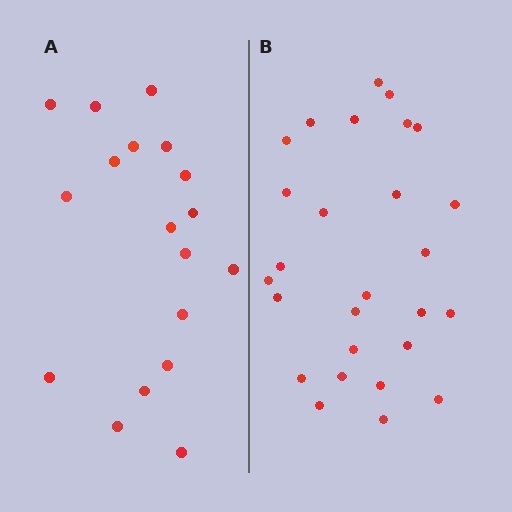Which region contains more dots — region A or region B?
Region B (the right region) has more dots.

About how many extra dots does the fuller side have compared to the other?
Region B has roughly 8 or so more dots than region A.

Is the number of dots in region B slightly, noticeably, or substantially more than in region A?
Region B has substantially more. The ratio is roughly 1.5 to 1.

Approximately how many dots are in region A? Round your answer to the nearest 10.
About 20 dots. (The exact count is 18, which rounds to 20.)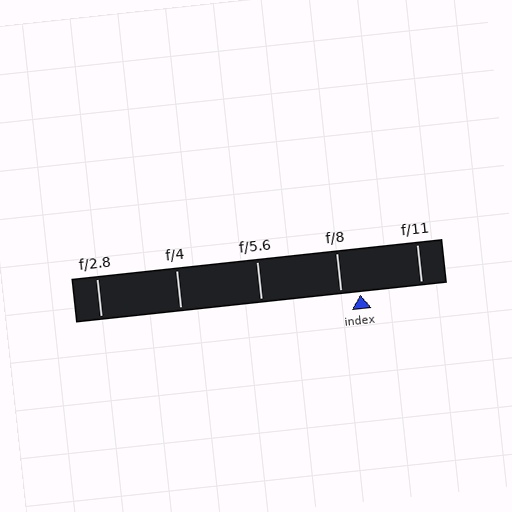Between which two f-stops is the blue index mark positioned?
The index mark is between f/8 and f/11.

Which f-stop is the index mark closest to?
The index mark is closest to f/8.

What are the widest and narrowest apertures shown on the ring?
The widest aperture shown is f/2.8 and the narrowest is f/11.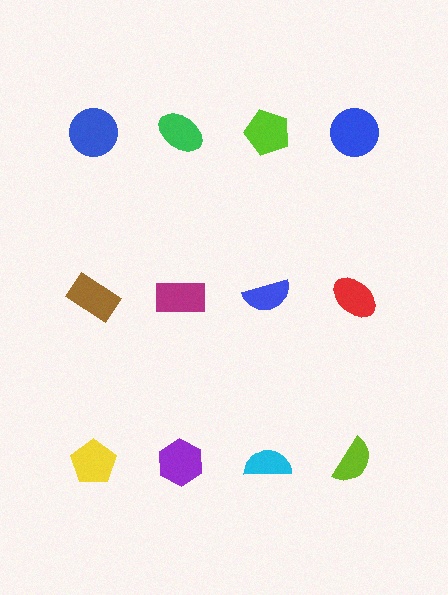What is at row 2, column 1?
A brown rectangle.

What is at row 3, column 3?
A cyan semicircle.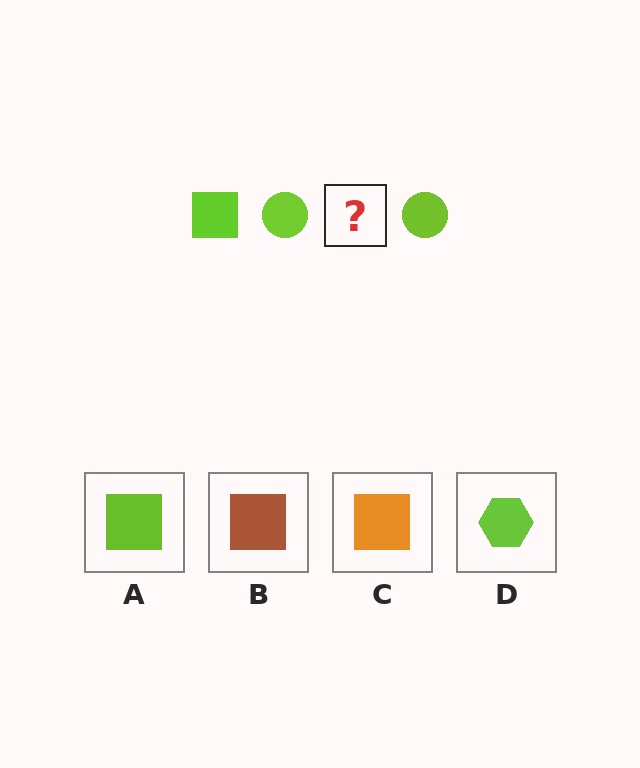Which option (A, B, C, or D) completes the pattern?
A.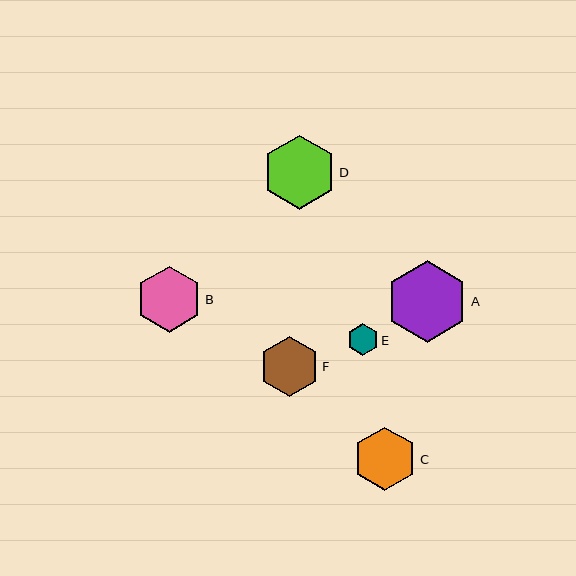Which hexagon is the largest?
Hexagon A is the largest with a size of approximately 82 pixels.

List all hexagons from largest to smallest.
From largest to smallest: A, D, B, C, F, E.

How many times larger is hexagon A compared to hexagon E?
Hexagon A is approximately 2.6 times the size of hexagon E.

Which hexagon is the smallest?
Hexagon E is the smallest with a size of approximately 31 pixels.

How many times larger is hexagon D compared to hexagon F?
Hexagon D is approximately 1.2 times the size of hexagon F.